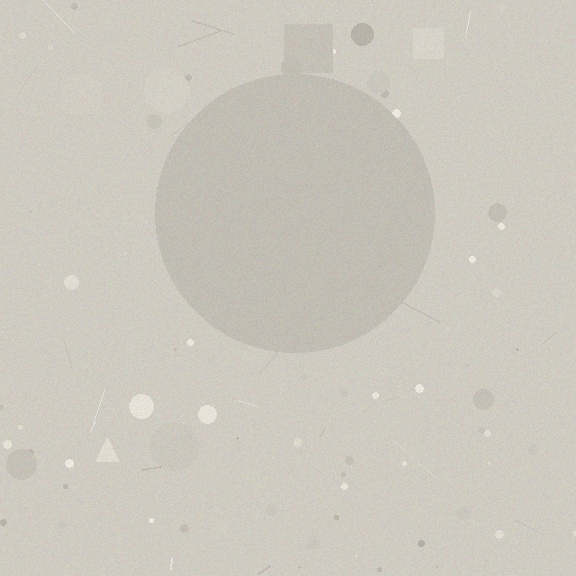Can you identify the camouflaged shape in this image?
The camouflaged shape is a circle.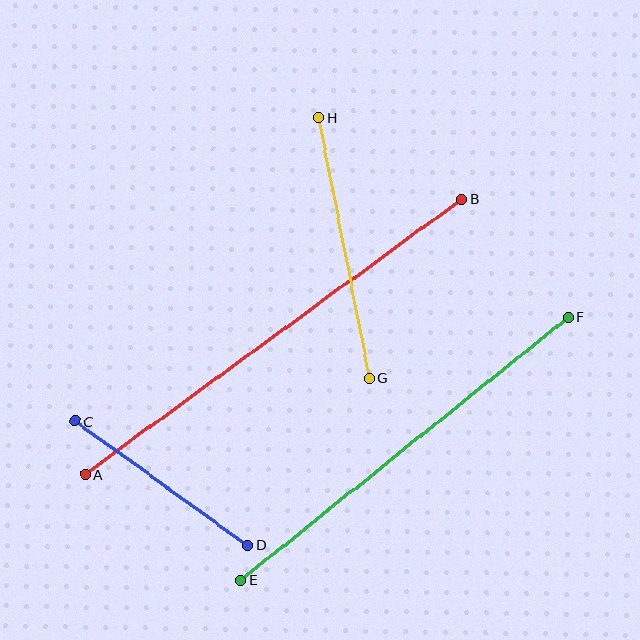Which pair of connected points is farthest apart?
Points A and B are farthest apart.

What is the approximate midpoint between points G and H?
The midpoint is at approximately (344, 248) pixels.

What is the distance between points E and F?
The distance is approximately 420 pixels.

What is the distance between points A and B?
The distance is approximately 466 pixels.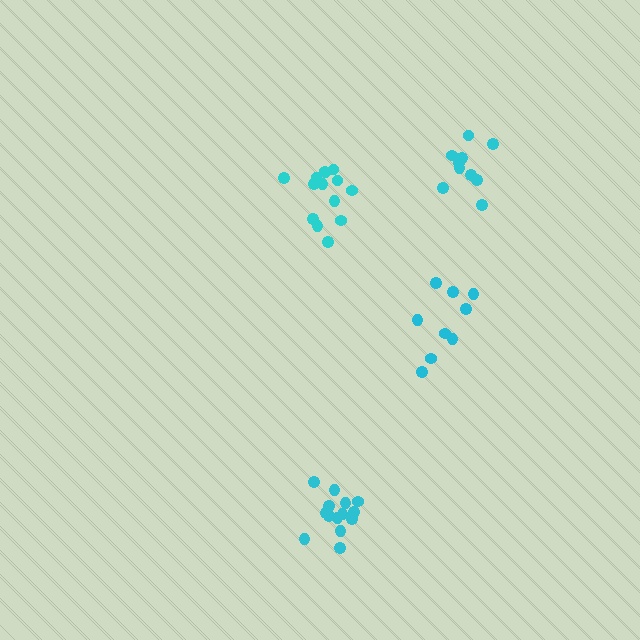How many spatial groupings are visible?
There are 4 spatial groupings.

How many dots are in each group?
Group 1: 14 dots, Group 2: 14 dots, Group 3: 9 dots, Group 4: 10 dots (47 total).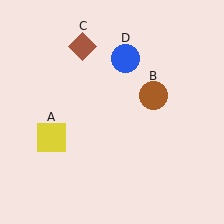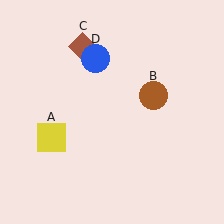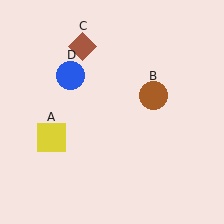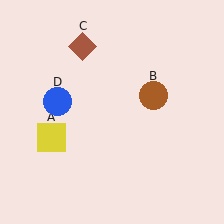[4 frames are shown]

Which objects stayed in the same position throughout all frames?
Yellow square (object A) and brown circle (object B) and brown diamond (object C) remained stationary.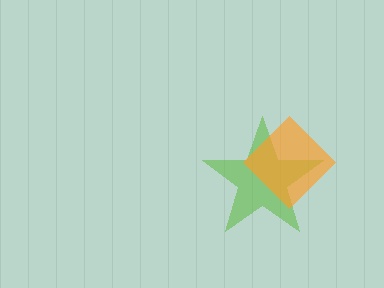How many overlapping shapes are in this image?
There are 2 overlapping shapes in the image.